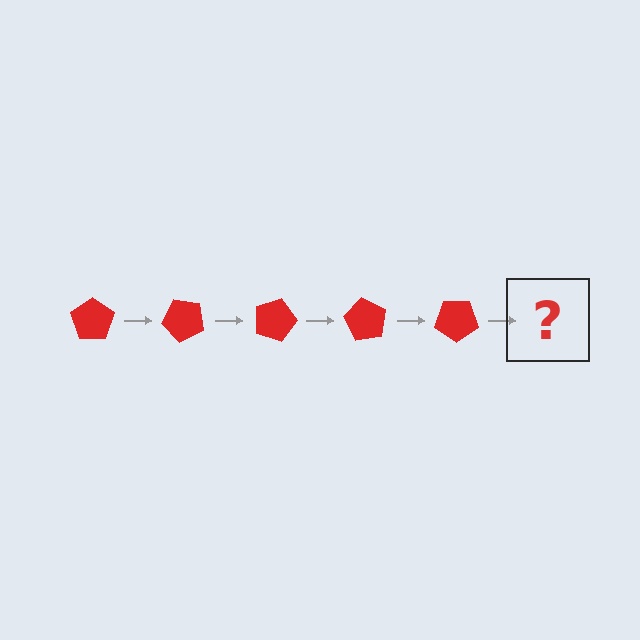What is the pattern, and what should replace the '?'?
The pattern is that the pentagon rotates 45 degrees each step. The '?' should be a red pentagon rotated 225 degrees.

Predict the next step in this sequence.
The next step is a red pentagon rotated 225 degrees.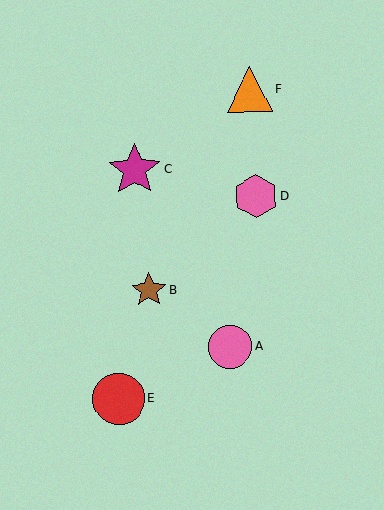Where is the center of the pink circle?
The center of the pink circle is at (230, 347).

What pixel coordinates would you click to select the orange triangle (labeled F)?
Click at (250, 89) to select the orange triangle F.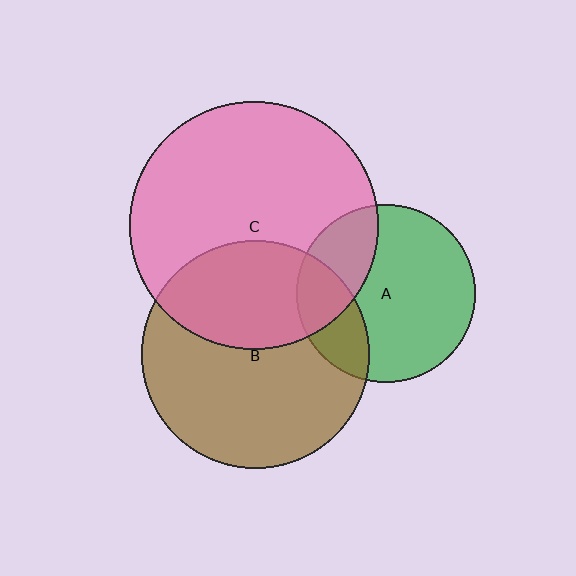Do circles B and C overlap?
Yes.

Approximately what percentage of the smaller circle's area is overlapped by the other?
Approximately 40%.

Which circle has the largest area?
Circle C (pink).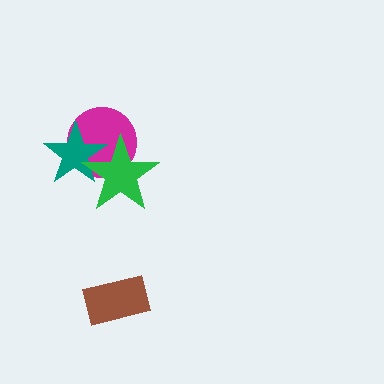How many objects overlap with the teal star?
2 objects overlap with the teal star.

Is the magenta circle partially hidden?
Yes, it is partially covered by another shape.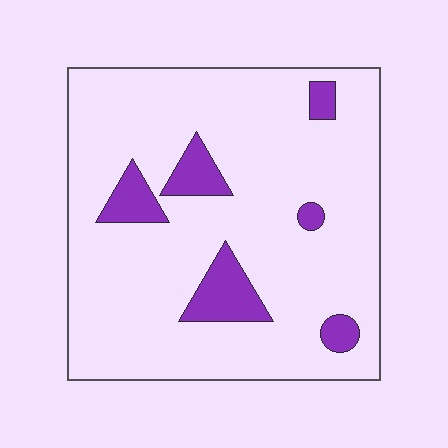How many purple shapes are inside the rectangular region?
6.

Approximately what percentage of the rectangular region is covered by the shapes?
Approximately 10%.